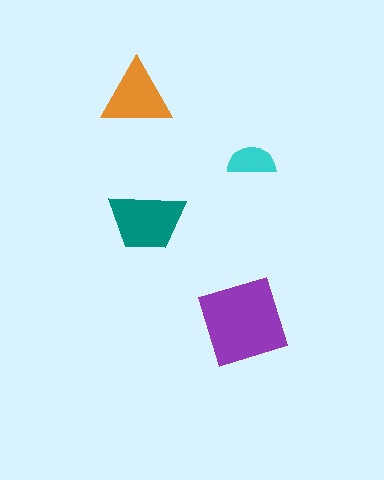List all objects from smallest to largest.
The cyan semicircle, the orange triangle, the teal trapezoid, the purple square.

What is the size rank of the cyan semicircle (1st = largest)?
4th.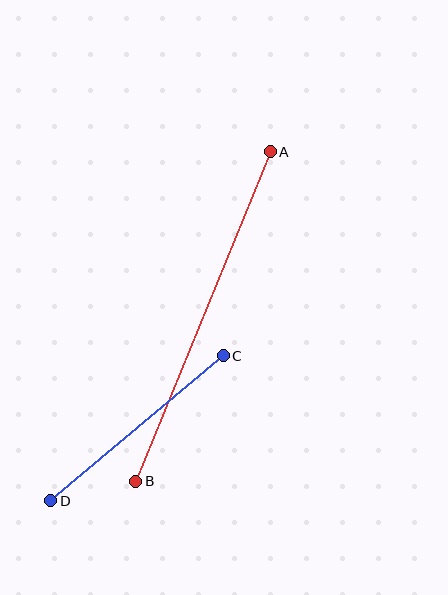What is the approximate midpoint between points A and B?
The midpoint is at approximately (203, 316) pixels.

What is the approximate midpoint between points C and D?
The midpoint is at approximately (137, 428) pixels.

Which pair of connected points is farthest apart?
Points A and B are farthest apart.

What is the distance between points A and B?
The distance is approximately 356 pixels.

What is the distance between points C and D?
The distance is approximately 225 pixels.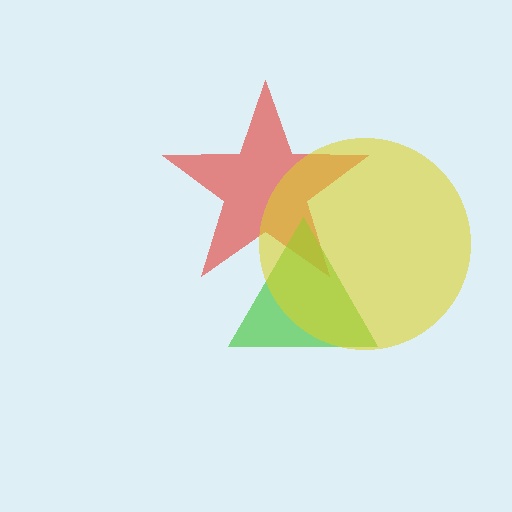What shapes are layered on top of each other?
The layered shapes are: a red star, a green triangle, a yellow circle.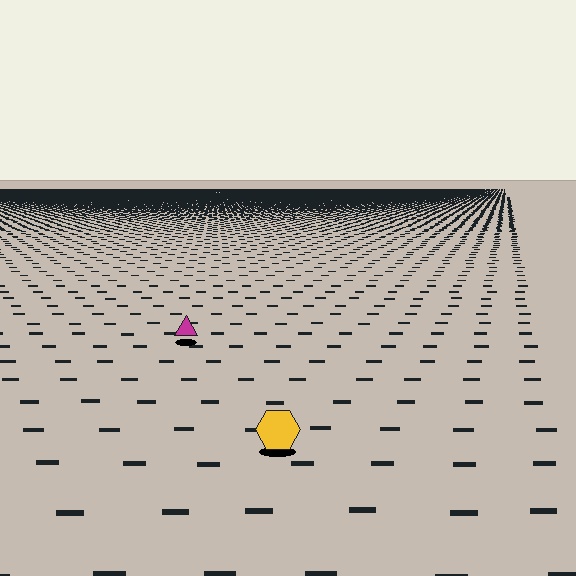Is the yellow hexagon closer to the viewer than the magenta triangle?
Yes. The yellow hexagon is closer — you can tell from the texture gradient: the ground texture is coarser near it.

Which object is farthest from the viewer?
The magenta triangle is farthest from the viewer. It appears smaller and the ground texture around it is denser.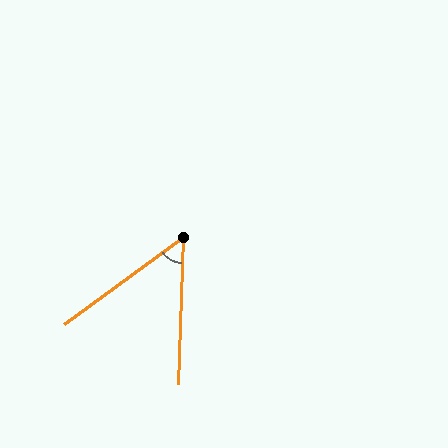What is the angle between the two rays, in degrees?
Approximately 52 degrees.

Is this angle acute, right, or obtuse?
It is acute.